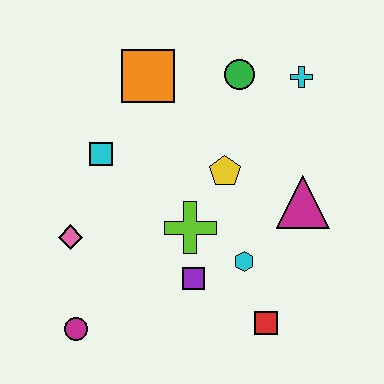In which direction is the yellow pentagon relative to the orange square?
The yellow pentagon is below the orange square.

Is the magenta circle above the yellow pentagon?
No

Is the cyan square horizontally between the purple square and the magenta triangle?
No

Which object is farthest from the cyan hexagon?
The orange square is farthest from the cyan hexagon.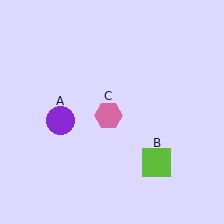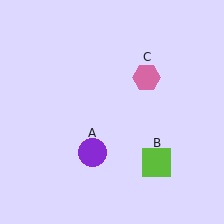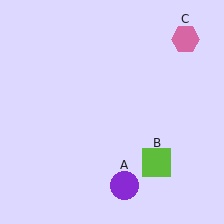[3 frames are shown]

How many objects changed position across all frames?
2 objects changed position: purple circle (object A), pink hexagon (object C).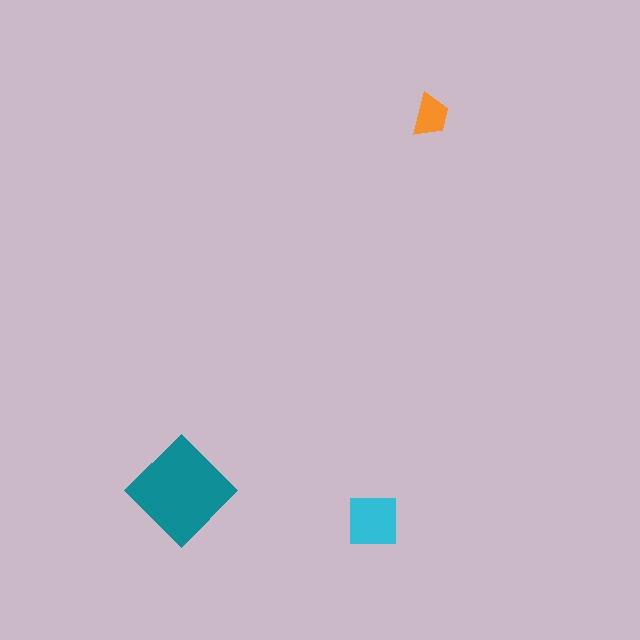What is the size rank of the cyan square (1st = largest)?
2nd.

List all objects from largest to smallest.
The teal diamond, the cyan square, the orange trapezoid.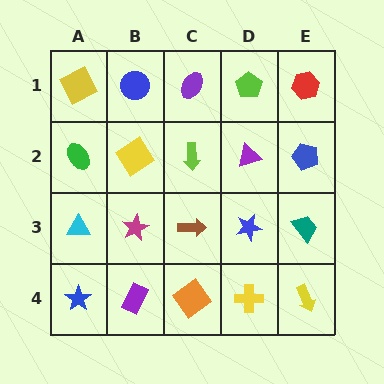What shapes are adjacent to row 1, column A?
A green ellipse (row 2, column A), a blue circle (row 1, column B).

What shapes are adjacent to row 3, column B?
A yellow diamond (row 2, column B), a purple rectangle (row 4, column B), a cyan triangle (row 3, column A), a brown arrow (row 3, column C).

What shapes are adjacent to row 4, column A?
A cyan triangle (row 3, column A), a purple rectangle (row 4, column B).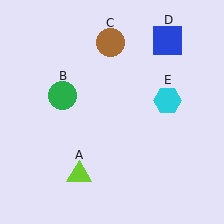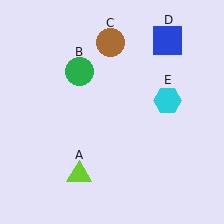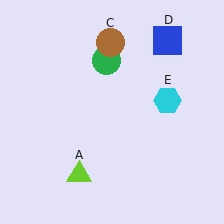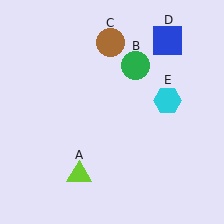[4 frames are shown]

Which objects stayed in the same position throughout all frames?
Lime triangle (object A) and brown circle (object C) and blue square (object D) and cyan hexagon (object E) remained stationary.